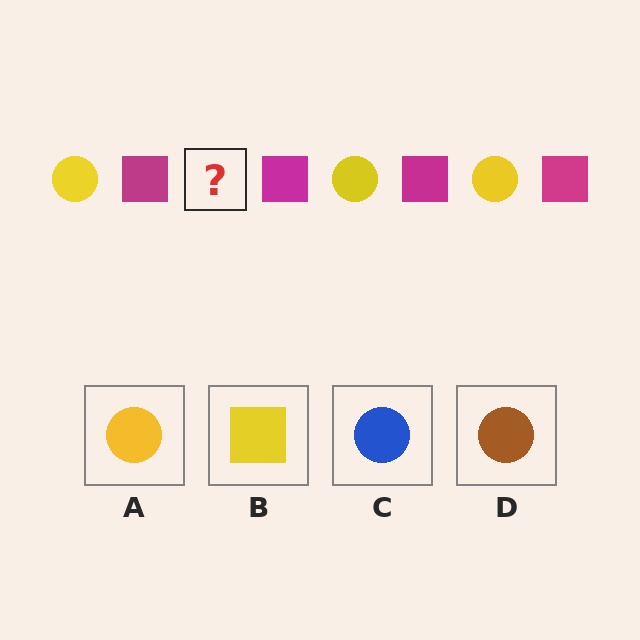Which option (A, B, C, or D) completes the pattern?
A.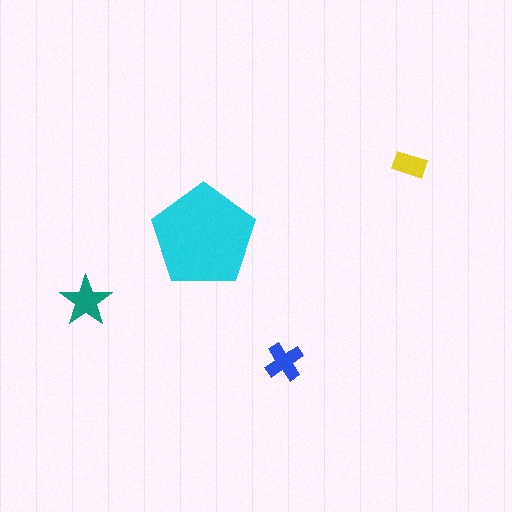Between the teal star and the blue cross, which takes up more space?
The teal star.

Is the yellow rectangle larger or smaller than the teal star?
Smaller.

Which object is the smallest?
The yellow rectangle.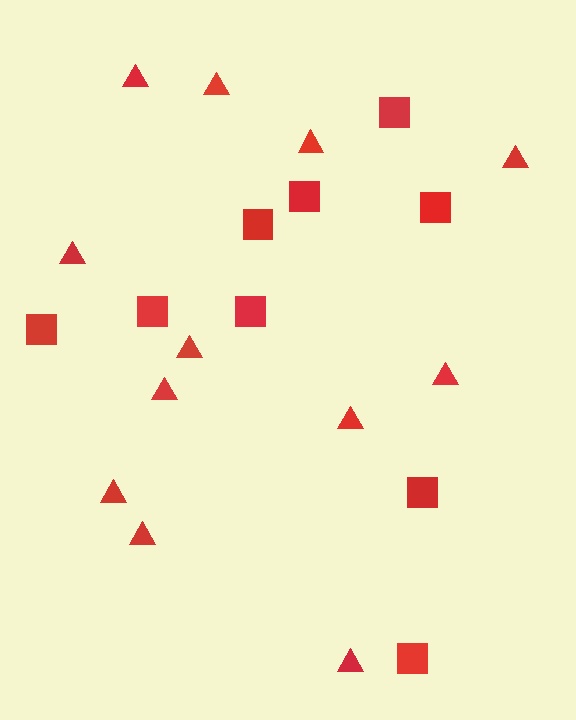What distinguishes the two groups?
There are 2 groups: one group of squares (9) and one group of triangles (12).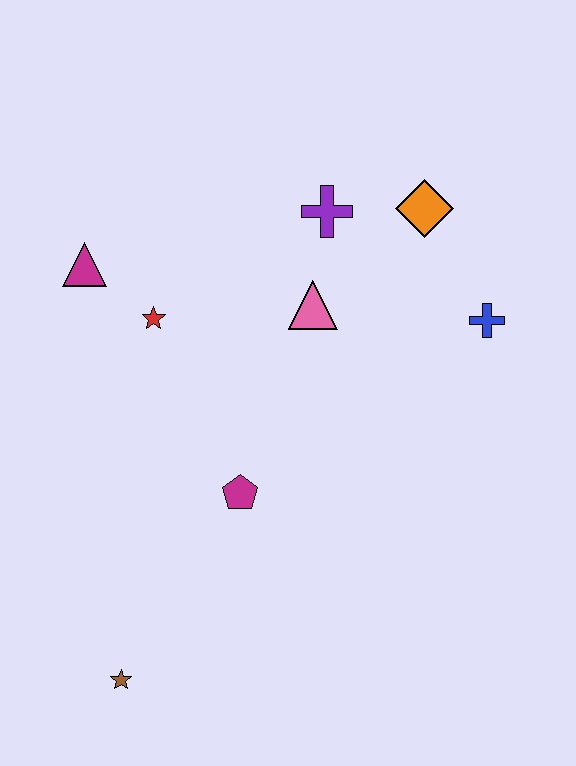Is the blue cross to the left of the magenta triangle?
No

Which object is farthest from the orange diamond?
The brown star is farthest from the orange diamond.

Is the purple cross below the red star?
No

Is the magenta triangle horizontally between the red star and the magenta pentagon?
No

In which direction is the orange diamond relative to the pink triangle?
The orange diamond is to the right of the pink triangle.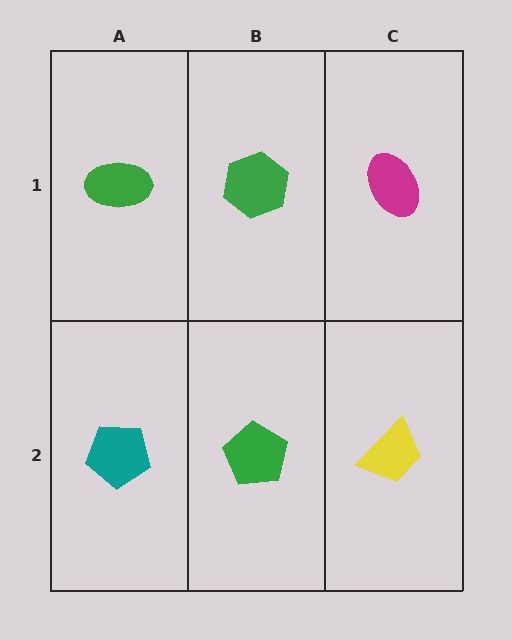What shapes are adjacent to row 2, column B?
A green hexagon (row 1, column B), a teal pentagon (row 2, column A), a yellow trapezoid (row 2, column C).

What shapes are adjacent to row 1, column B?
A green pentagon (row 2, column B), a green ellipse (row 1, column A), a magenta ellipse (row 1, column C).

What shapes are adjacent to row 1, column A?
A teal pentagon (row 2, column A), a green hexagon (row 1, column B).